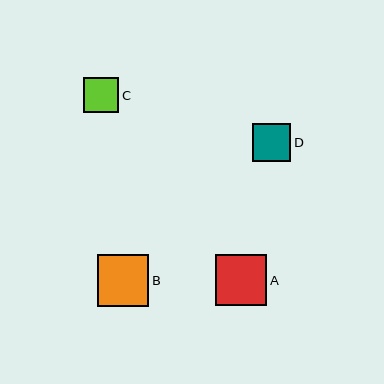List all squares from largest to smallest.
From largest to smallest: B, A, D, C.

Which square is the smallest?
Square C is the smallest with a size of approximately 35 pixels.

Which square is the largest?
Square B is the largest with a size of approximately 52 pixels.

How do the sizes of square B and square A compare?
Square B and square A are approximately the same size.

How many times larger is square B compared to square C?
Square B is approximately 1.5 times the size of square C.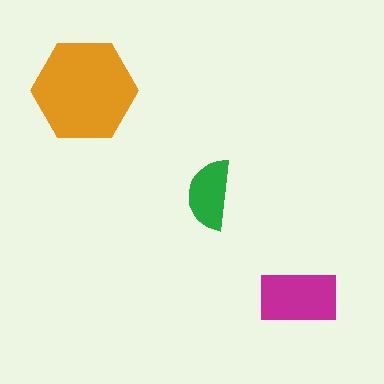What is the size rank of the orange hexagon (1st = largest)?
1st.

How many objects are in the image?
There are 3 objects in the image.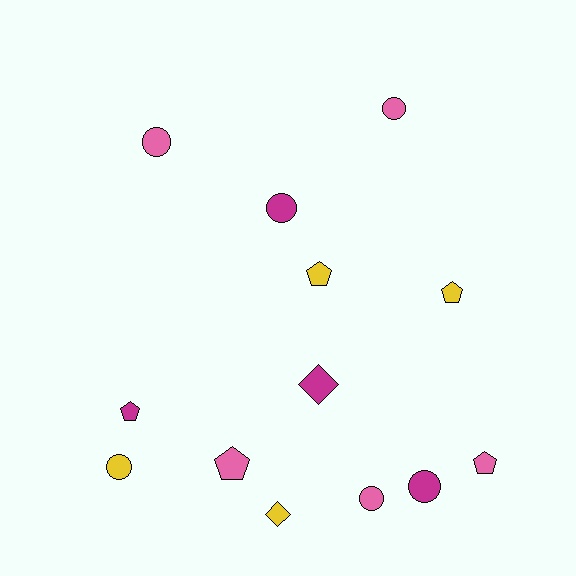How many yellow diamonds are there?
There is 1 yellow diamond.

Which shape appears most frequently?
Circle, with 6 objects.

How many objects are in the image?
There are 13 objects.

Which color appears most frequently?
Pink, with 5 objects.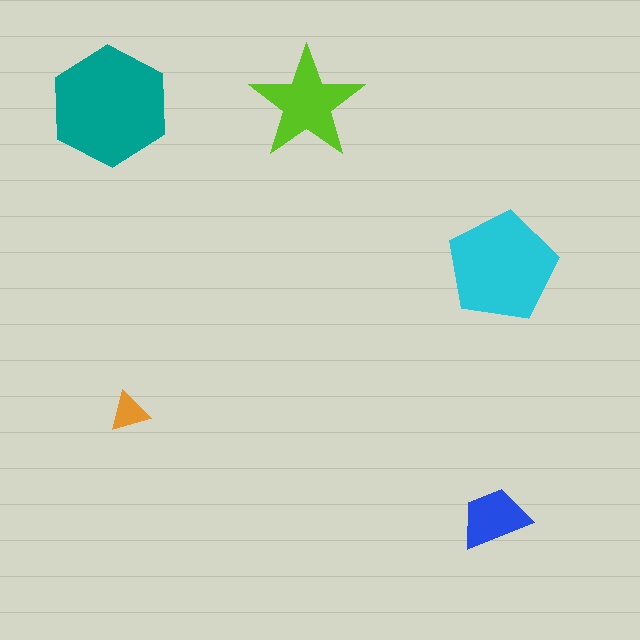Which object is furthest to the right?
The cyan pentagon is rightmost.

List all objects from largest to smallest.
The teal hexagon, the cyan pentagon, the lime star, the blue trapezoid, the orange triangle.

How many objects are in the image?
There are 5 objects in the image.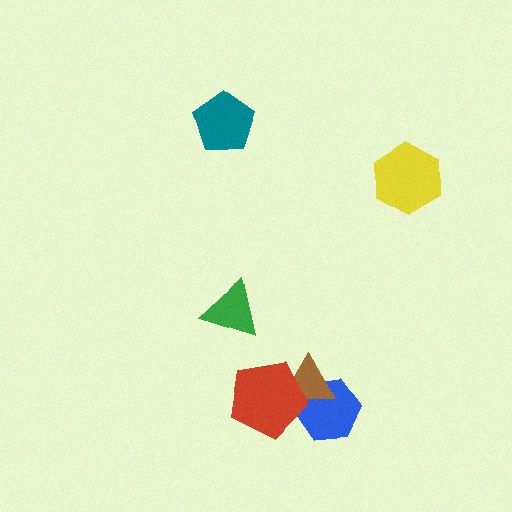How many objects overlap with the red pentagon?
2 objects overlap with the red pentagon.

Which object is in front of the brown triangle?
The red pentagon is in front of the brown triangle.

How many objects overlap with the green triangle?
0 objects overlap with the green triangle.